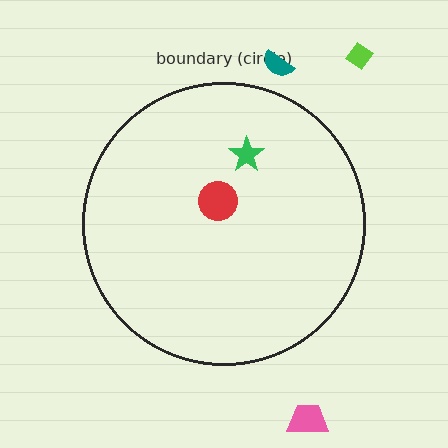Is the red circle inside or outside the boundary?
Inside.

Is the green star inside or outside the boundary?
Inside.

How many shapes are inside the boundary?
2 inside, 3 outside.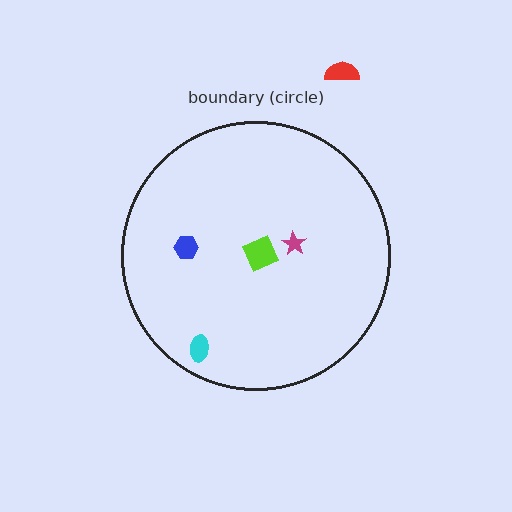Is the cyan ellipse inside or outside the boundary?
Inside.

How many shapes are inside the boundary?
4 inside, 1 outside.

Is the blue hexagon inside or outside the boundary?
Inside.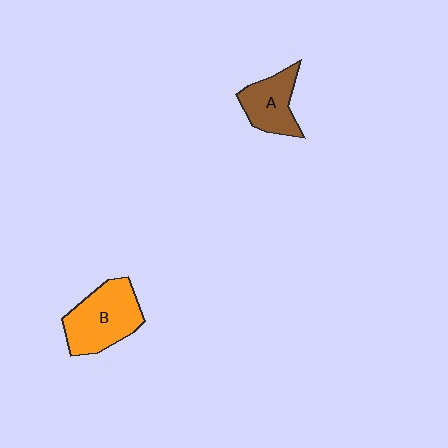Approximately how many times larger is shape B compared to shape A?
Approximately 1.5 times.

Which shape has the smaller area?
Shape A (brown).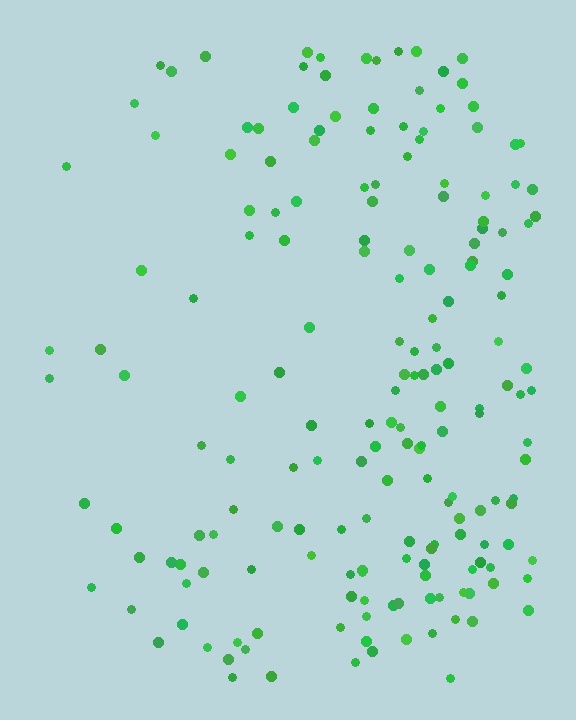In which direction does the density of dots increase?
From left to right, with the right side densest.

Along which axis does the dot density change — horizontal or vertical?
Horizontal.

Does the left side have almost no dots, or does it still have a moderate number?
Still a moderate number, just noticeably fewer than the right.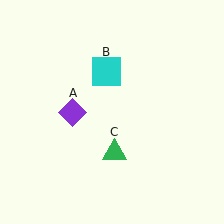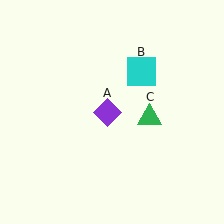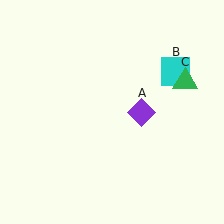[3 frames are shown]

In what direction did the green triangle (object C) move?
The green triangle (object C) moved up and to the right.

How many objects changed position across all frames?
3 objects changed position: purple diamond (object A), cyan square (object B), green triangle (object C).